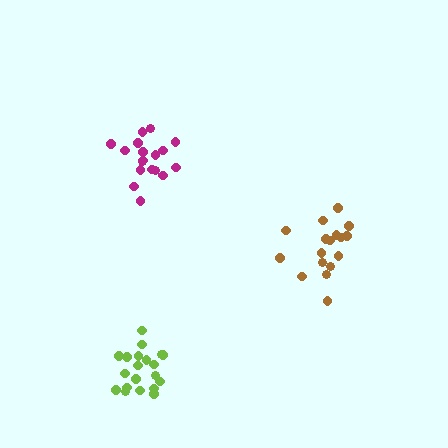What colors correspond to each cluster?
The clusters are colored: brown, magenta, lime.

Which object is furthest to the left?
The magenta cluster is leftmost.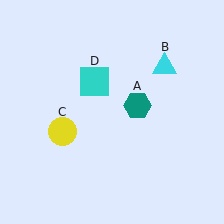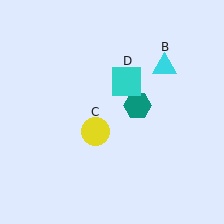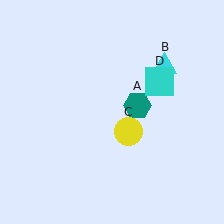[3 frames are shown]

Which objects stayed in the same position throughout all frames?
Teal hexagon (object A) and cyan triangle (object B) remained stationary.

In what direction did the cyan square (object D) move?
The cyan square (object D) moved right.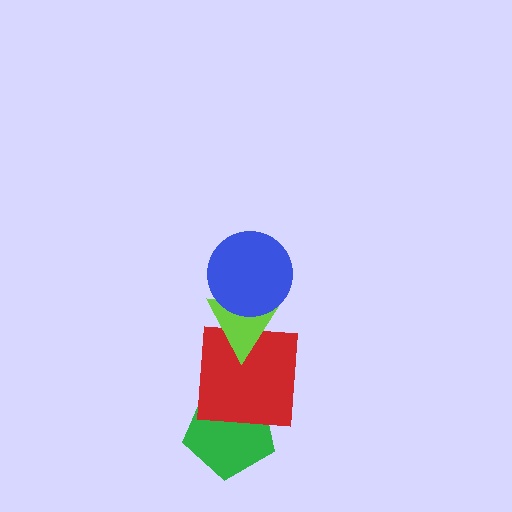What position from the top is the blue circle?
The blue circle is 1st from the top.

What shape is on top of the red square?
The lime triangle is on top of the red square.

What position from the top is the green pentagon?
The green pentagon is 4th from the top.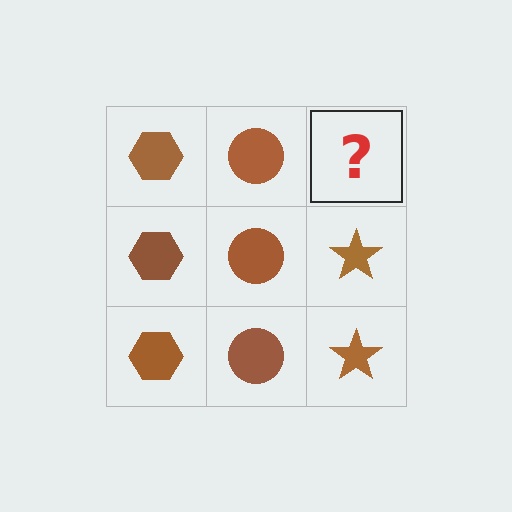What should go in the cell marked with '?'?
The missing cell should contain a brown star.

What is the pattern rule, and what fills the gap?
The rule is that each column has a consistent shape. The gap should be filled with a brown star.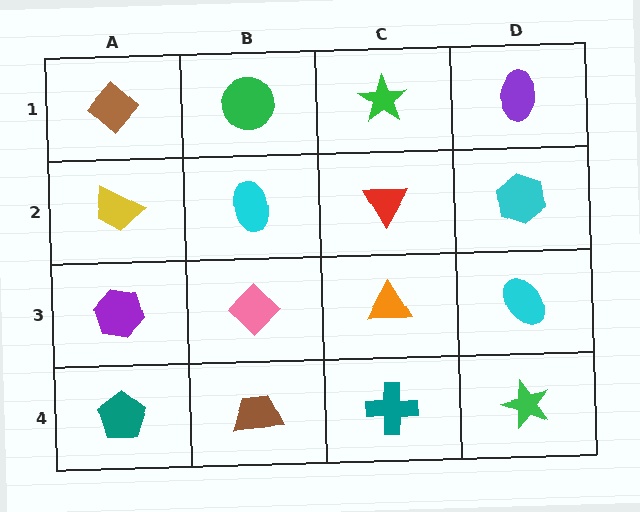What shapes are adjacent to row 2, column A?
A brown diamond (row 1, column A), a purple hexagon (row 3, column A), a cyan ellipse (row 2, column B).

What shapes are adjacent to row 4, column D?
A cyan ellipse (row 3, column D), a teal cross (row 4, column C).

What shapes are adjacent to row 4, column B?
A pink diamond (row 3, column B), a teal pentagon (row 4, column A), a teal cross (row 4, column C).